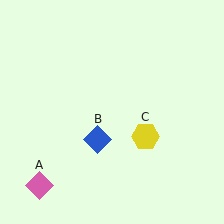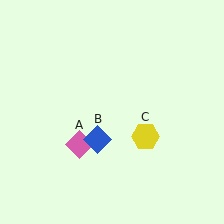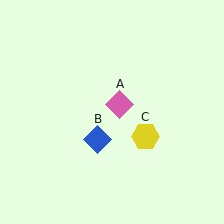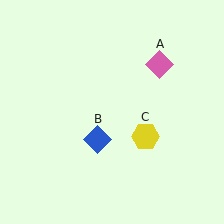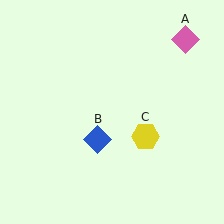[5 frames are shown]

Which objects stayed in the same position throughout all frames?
Blue diamond (object B) and yellow hexagon (object C) remained stationary.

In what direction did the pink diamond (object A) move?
The pink diamond (object A) moved up and to the right.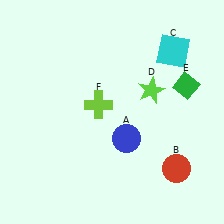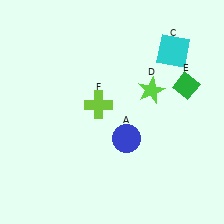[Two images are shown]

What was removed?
The red circle (B) was removed in Image 2.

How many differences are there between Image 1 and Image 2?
There is 1 difference between the two images.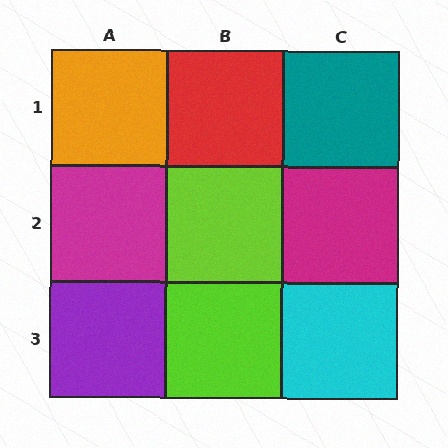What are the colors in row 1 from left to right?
Orange, red, teal.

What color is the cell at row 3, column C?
Cyan.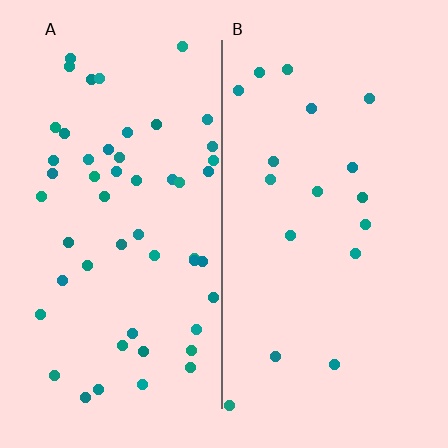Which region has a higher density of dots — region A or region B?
A (the left).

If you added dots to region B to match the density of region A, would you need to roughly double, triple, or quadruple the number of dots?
Approximately triple.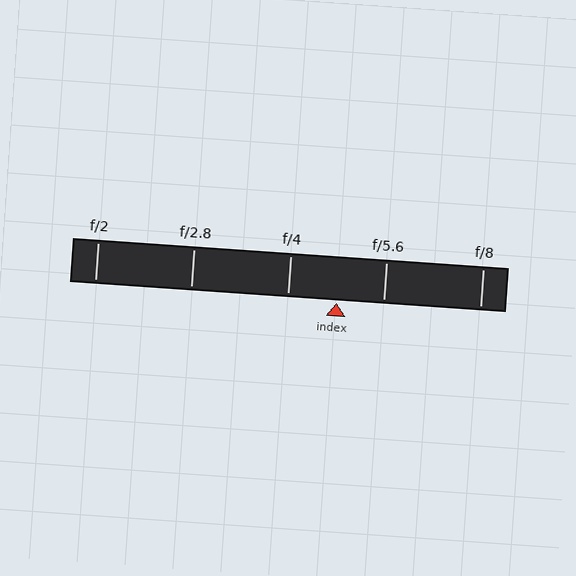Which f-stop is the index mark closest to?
The index mark is closest to f/5.6.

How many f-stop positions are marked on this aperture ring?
There are 5 f-stop positions marked.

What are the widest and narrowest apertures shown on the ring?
The widest aperture shown is f/2 and the narrowest is f/8.